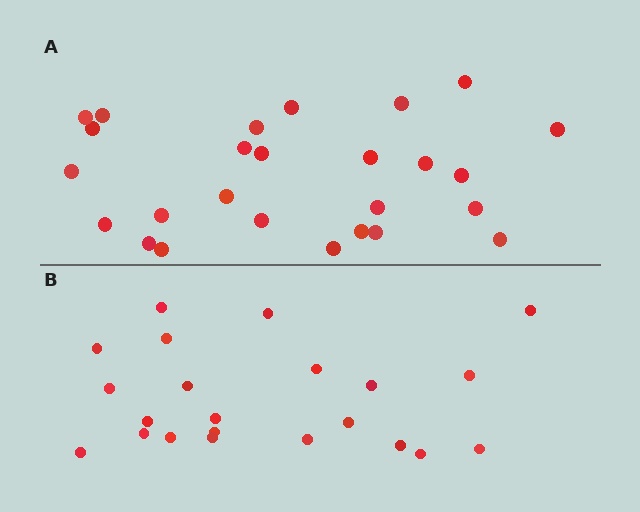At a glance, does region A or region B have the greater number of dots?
Region A (the top region) has more dots.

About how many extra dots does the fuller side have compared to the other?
Region A has about 4 more dots than region B.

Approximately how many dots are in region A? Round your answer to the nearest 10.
About 30 dots. (The exact count is 26, which rounds to 30.)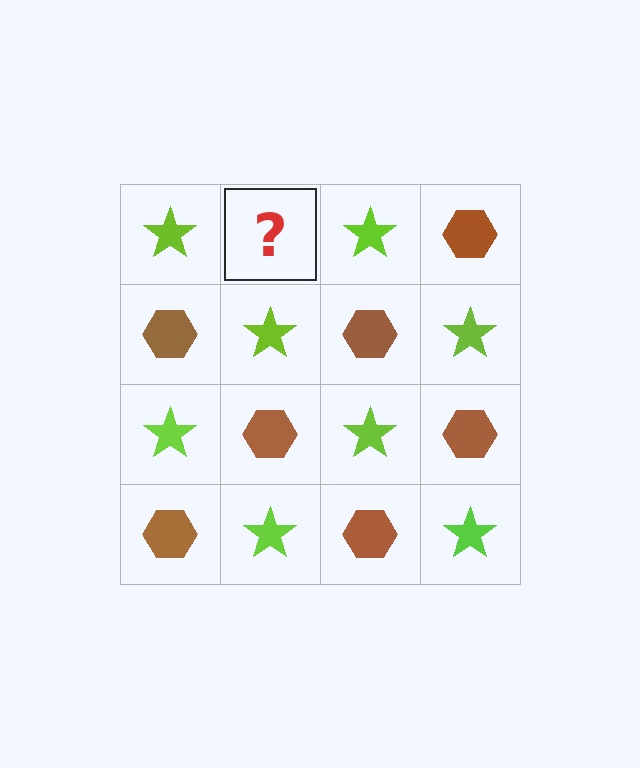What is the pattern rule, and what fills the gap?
The rule is that it alternates lime star and brown hexagon in a checkerboard pattern. The gap should be filled with a brown hexagon.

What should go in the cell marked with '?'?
The missing cell should contain a brown hexagon.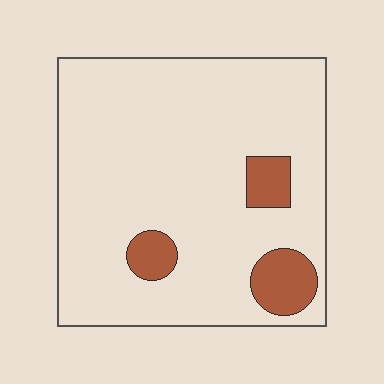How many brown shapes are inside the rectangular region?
3.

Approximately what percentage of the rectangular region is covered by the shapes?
Approximately 10%.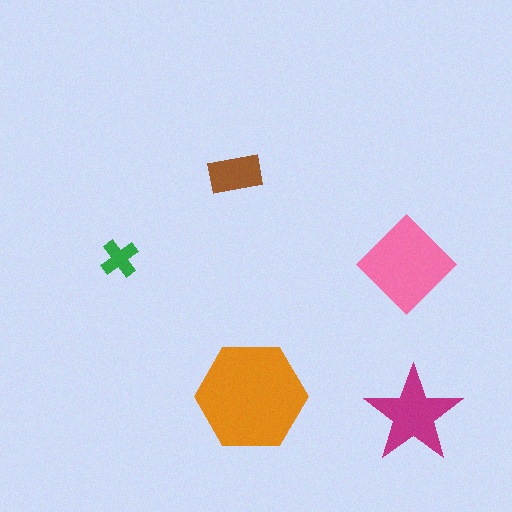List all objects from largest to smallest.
The orange hexagon, the pink diamond, the magenta star, the brown rectangle, the green cross.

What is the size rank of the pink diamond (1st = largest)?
2nd.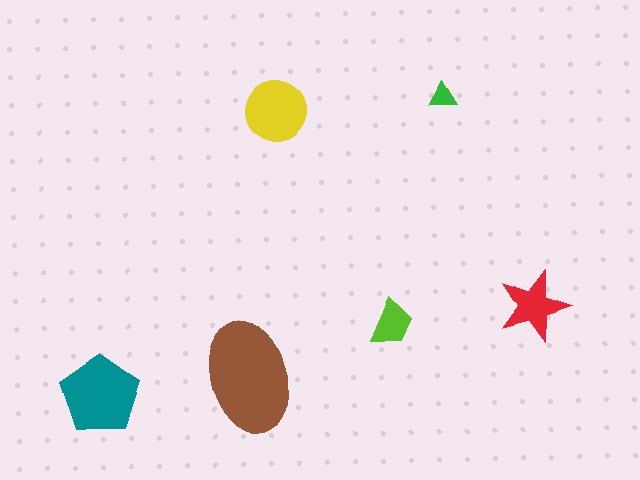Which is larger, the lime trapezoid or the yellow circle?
The yellow circle.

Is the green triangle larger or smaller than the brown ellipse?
Smaller.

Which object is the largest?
The brown ellipse.